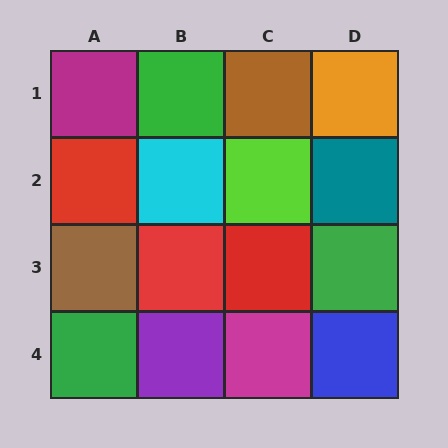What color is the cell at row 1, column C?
Brown.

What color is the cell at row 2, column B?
Cyan.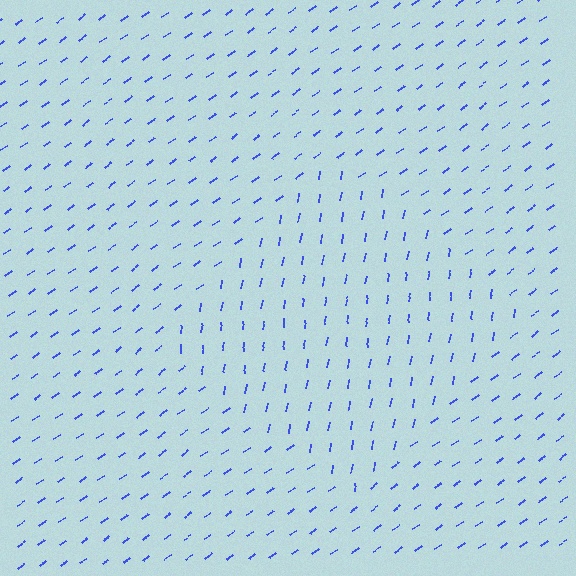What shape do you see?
I see a diamond.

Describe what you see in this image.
The image is filled with small blue line segments. A diamond region in the image has lines oriented differently from the surrounding lines, creating a visible texture boundary.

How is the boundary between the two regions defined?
The boundary is defined purely by a change in line orientation (approximately 45 degrees difference). All lines are the same color and thickness.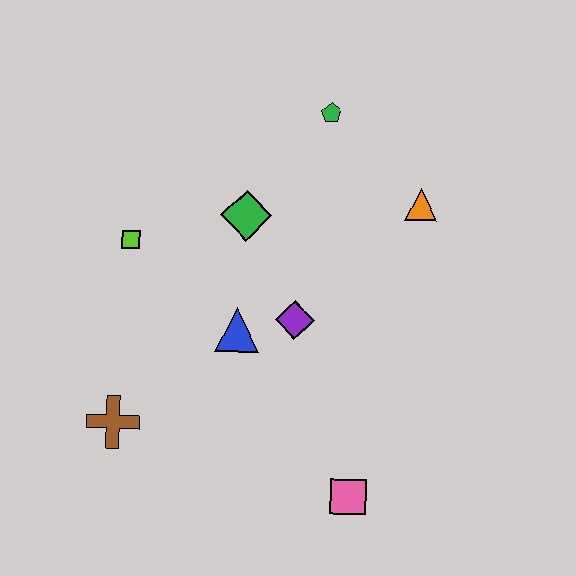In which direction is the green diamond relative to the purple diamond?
The green diamond is above the purple diamond.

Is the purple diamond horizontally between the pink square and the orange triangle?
No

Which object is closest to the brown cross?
The blue triangle is closest to the brown cross.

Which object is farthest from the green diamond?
The pink square is farthest from the green diamond.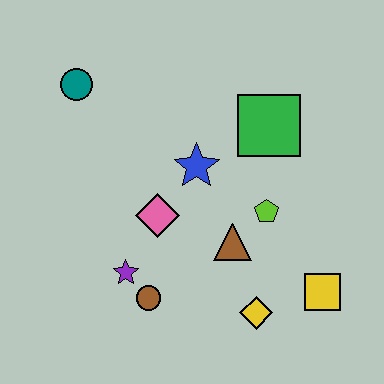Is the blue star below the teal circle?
Yes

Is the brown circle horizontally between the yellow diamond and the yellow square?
No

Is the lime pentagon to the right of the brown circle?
Yes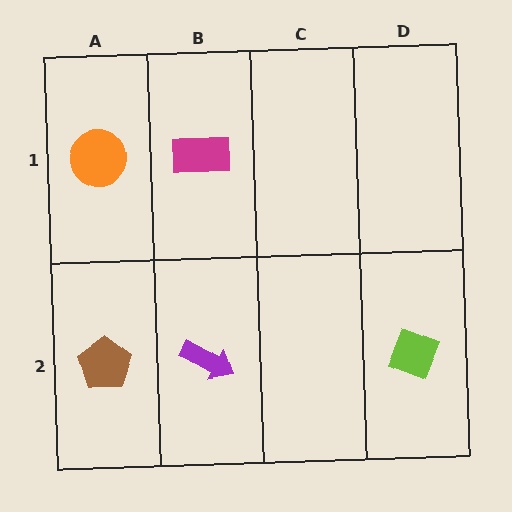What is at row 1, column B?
A magenta rectangle.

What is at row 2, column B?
A purple arrow.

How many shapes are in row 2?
3 shapes.